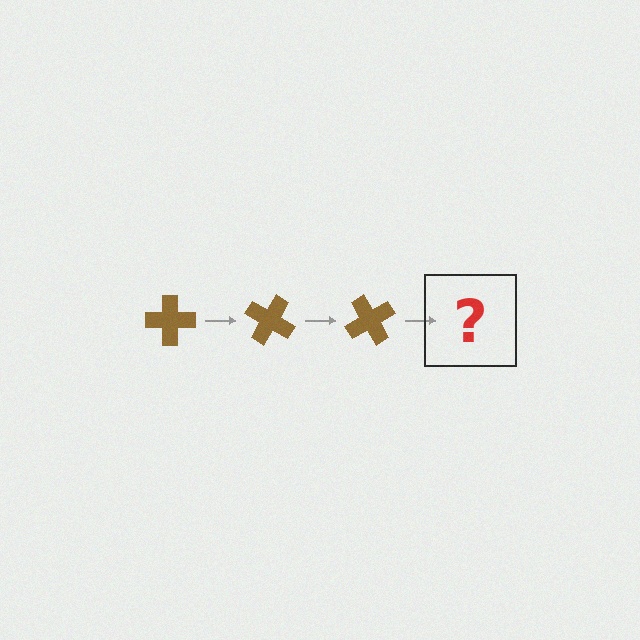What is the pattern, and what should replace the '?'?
The pattern is that the cross rotates 30 degrees each step. The '?' should be a brown cross rotated 90 degrees.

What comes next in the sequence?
The next element should be a brown cross rotated 90 degrees.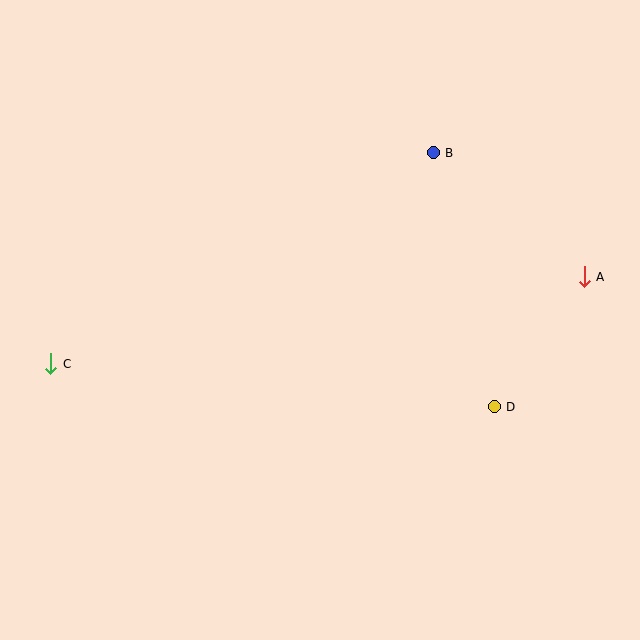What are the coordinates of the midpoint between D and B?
The midpoint between D and B is at (464, 280).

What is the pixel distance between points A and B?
The distance between A and B is 196 pixels.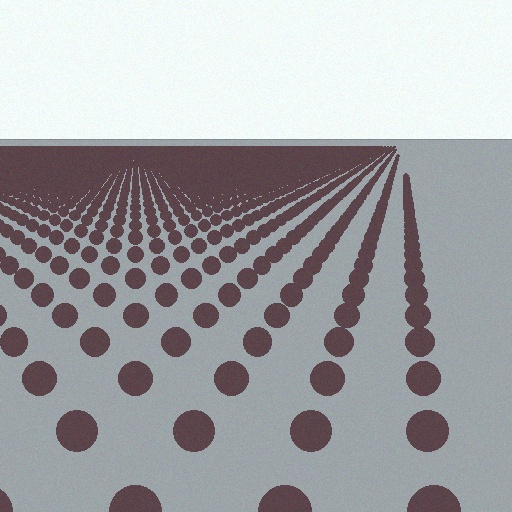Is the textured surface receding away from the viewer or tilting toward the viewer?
The surface is receding away from the viewer. Texture elements get smaller and denser toward the top.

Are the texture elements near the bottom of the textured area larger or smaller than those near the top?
Larger. Near the bottom, elements are closer to the viewer and appear at a bigger on-screen size.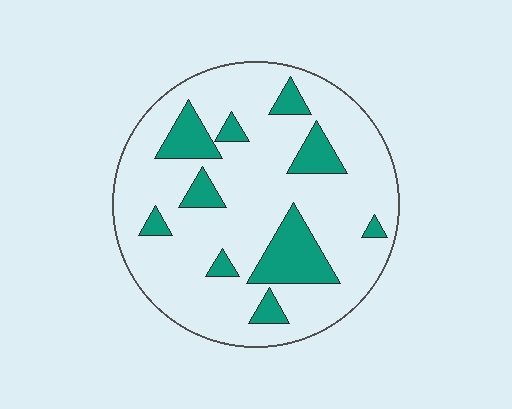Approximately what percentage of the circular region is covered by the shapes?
Approximately 20%.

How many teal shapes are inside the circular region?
10.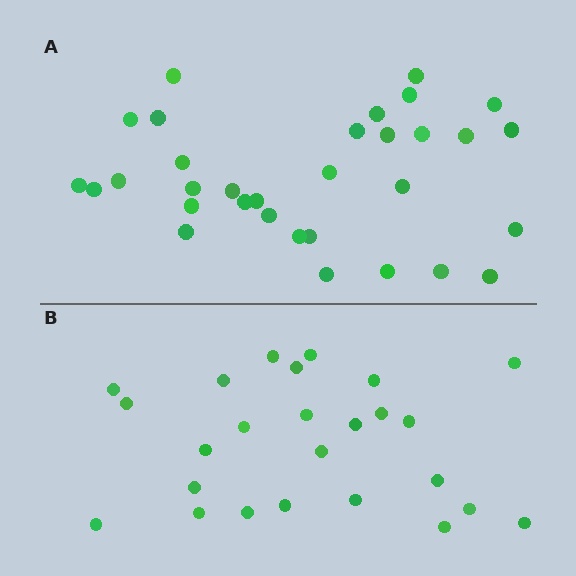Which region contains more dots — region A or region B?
Region A (the top region) has more dots.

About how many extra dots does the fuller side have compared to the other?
Region A has roughly 8 or so more dots than region B.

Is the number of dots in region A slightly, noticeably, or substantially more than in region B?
Region A has noticeably more, but not dramatically so. The ratio is roughly 1.3 to 1.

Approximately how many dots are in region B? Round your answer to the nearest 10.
About 20 dots. (The exact count is 25, which rounds to 20.)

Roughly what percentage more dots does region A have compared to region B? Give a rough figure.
About 30% more.